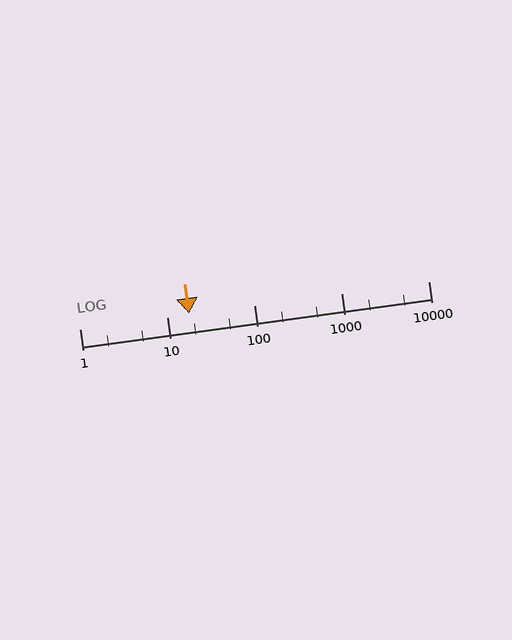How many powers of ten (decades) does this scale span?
The scale spans 4 decades, from 1 to 10000.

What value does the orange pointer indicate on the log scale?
The pointer indicates approximately 18.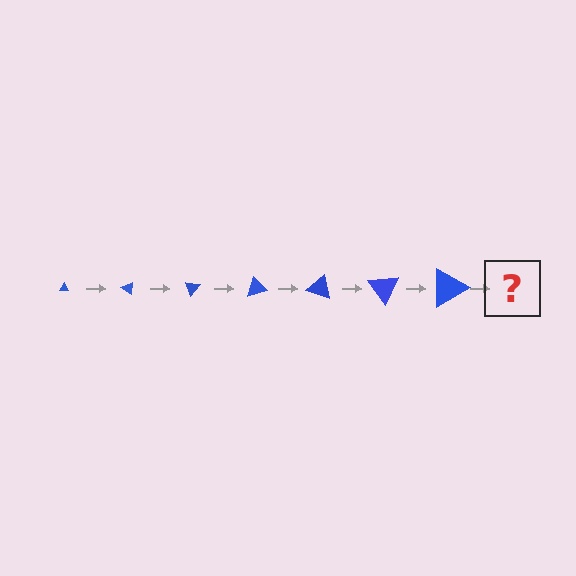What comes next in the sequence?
The next element should be a triangle, larger than the previous one and rotated 245 degrees from the start.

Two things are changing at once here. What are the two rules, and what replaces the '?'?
The two rules are that the triangle grows larger each step and it rotates 35 degrees each step. The '?' should be a triangle, larger than the previous one and rotated 245 degrees from the start.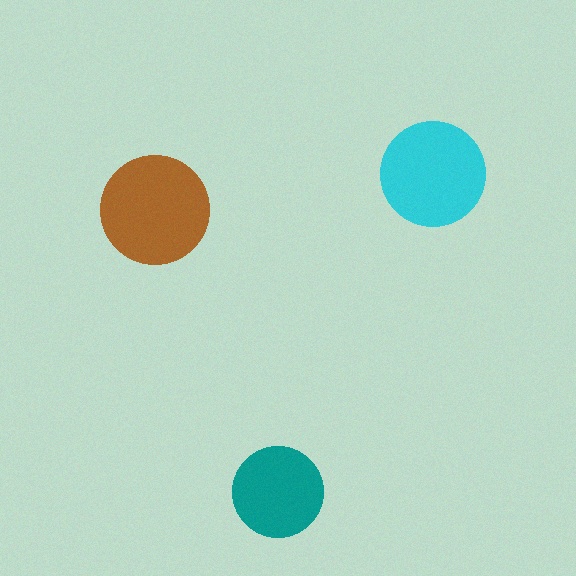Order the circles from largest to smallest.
the brown one, the cyan one, the teal one.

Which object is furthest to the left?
The brown circle is leftmost.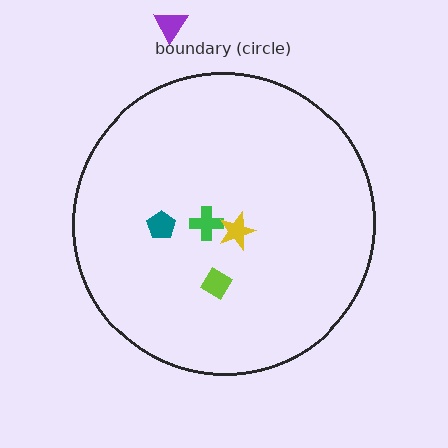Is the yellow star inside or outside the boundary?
Inside.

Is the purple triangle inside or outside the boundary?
Outside.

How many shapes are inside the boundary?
4 inside, 1 outside.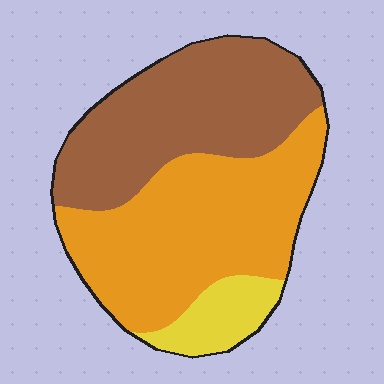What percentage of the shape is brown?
Brown covers around 40% of the shape.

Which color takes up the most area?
Orange, at roughly 50%.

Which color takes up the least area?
Yellow, at roughly 10%.